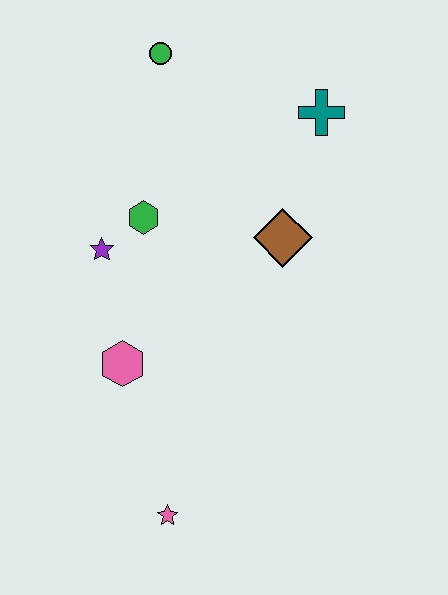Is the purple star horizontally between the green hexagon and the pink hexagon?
No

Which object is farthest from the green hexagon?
The pink star is farthest from the green hexagon.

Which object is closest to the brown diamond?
The teal cross is closest to the brown diamond.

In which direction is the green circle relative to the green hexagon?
The green circle is above the green hexagon.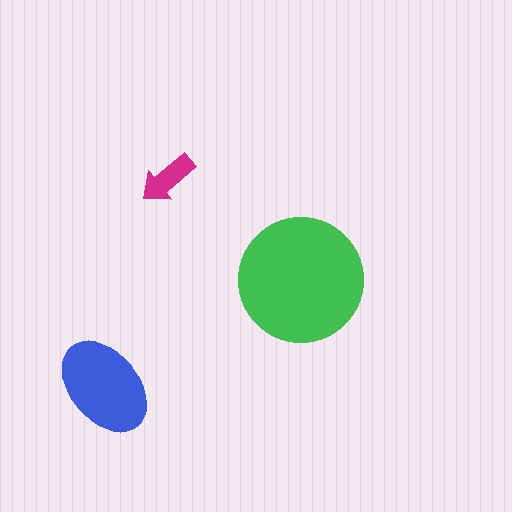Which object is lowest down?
The blue ellipse is bottommost.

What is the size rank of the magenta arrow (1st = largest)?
3rd.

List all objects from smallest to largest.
The magenta arrow, the blue ellipse, the green circle.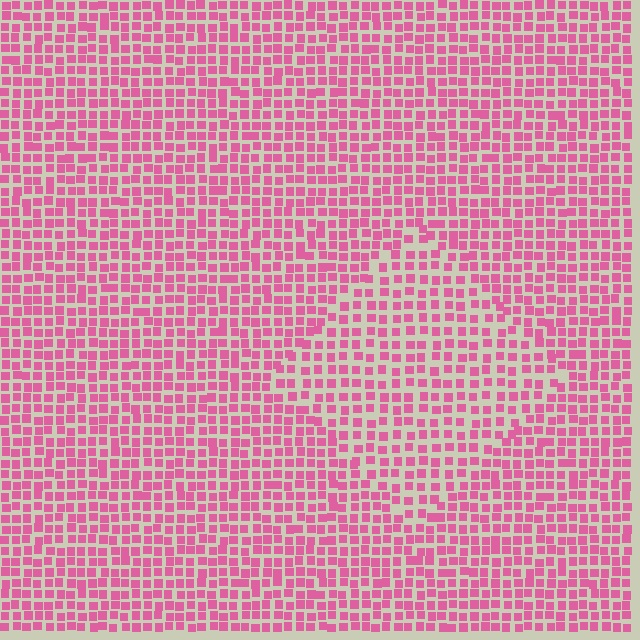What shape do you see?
I see a diamond.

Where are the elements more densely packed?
The elements are more densely packed outside the diamond boundary.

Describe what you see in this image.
The image contains small pink elements arranged at two different densities. A diamond-shaped region is visible where the elements are less densely packed than the surrounding area.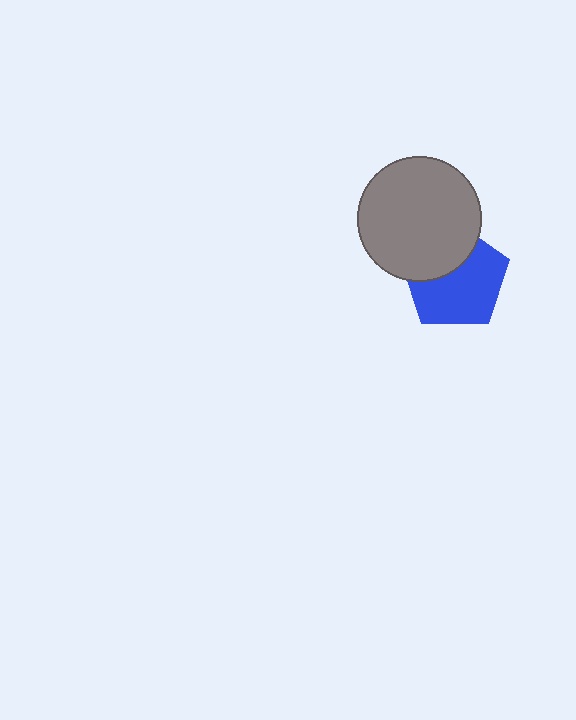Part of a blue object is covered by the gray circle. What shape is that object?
It is a pentagon.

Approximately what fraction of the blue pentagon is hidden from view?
Roughly 36% of the blue pentagon is hidden behind the gray circle.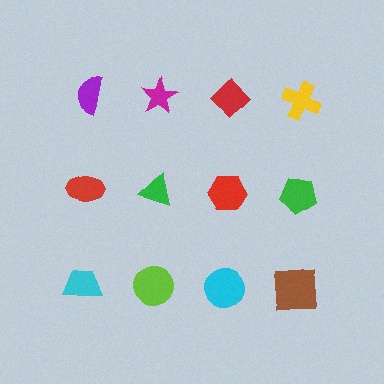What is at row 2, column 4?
A green pentagon.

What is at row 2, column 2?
A green triangle.